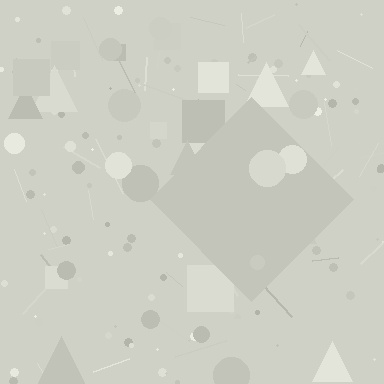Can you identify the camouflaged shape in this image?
The camouflaged shape is a diamond.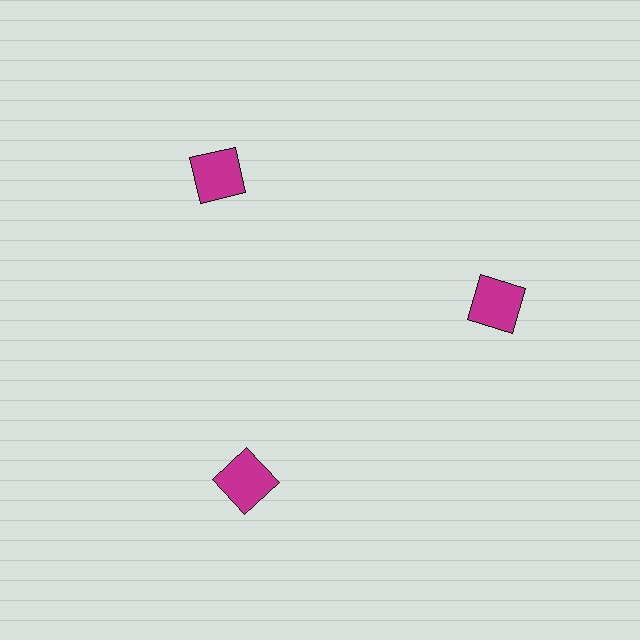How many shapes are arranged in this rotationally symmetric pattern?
There are 3 shapes, arranged in 3 groups of 1.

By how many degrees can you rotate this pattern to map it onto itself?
The pattern maps onto itself every 120 degrees of rotation.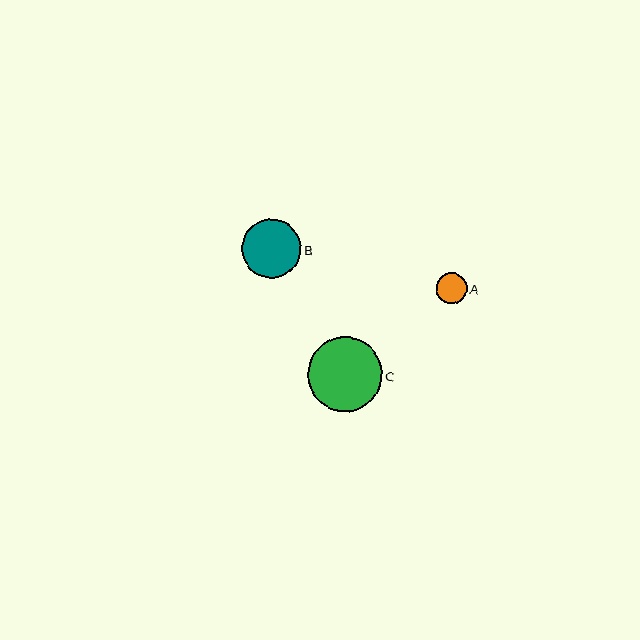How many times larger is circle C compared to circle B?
Circle C is approximately 1.2 times the size of circle B.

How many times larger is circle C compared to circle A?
Circle C is approximately 2.4 times the size of circle A.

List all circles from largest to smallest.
From largest to smallest: C, B, A.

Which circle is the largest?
Circle C is the largest with a size of approximately 74 pixels.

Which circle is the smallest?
Circle A is the smallest with a size of approximately 31 pixels.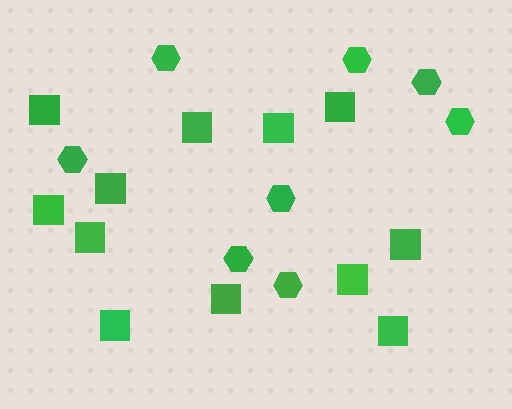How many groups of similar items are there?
There are 2 groups: one group of hexagons (8) and one group of squares (12).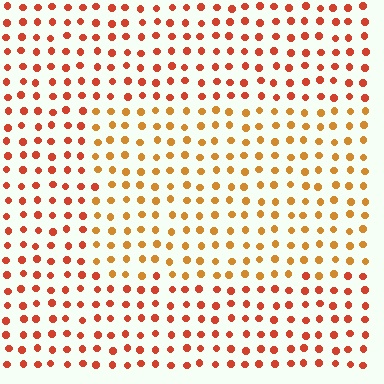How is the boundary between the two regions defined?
The boundary is defined purely by a slight shift in hue (about 27 degrees). Spacing, size, and orientation are identical on both sides.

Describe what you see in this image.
The image is filled with small red elements in a uniform arrangement. A rectangle-shaped region is visible where the elements are tinted to a slightly different hue, forming a subtle color boundary.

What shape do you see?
I see a rectangle.